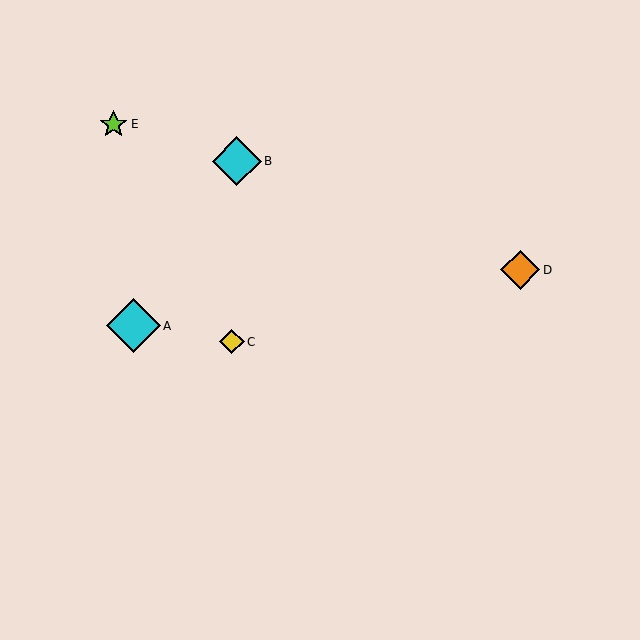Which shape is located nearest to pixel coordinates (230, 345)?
The yellow diamond (labeled C) at (232, 342) is nearest to that location.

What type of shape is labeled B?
Shape B is a cyan diamond.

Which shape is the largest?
The cyan diamond (labeled A) is the largest.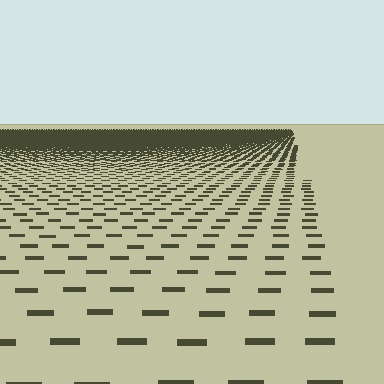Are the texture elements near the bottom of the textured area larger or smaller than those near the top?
Larger. Near the bottom, elements are closer to the viewer and appear at a bigger on-screen size.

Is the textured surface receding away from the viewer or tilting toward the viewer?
The surface is receding away from the viewer. Texture elements get smaller and denser toward the top.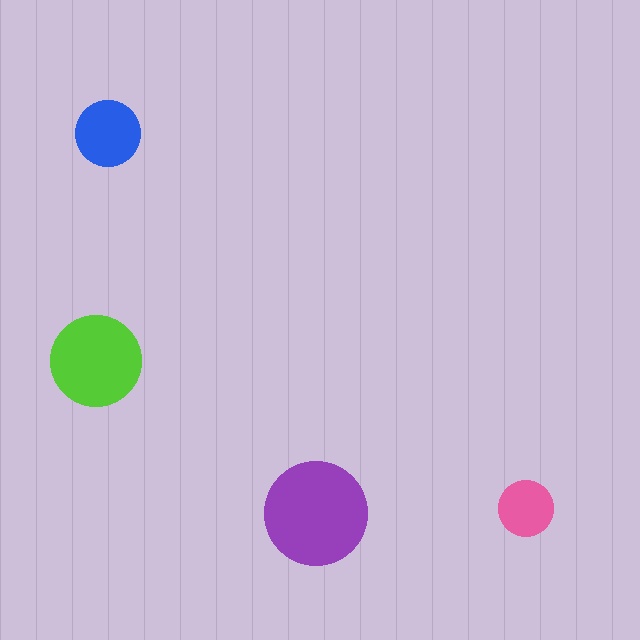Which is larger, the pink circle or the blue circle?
The blue one.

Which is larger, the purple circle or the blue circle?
The purple one.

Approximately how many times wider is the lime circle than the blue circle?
About 1.5 times wider.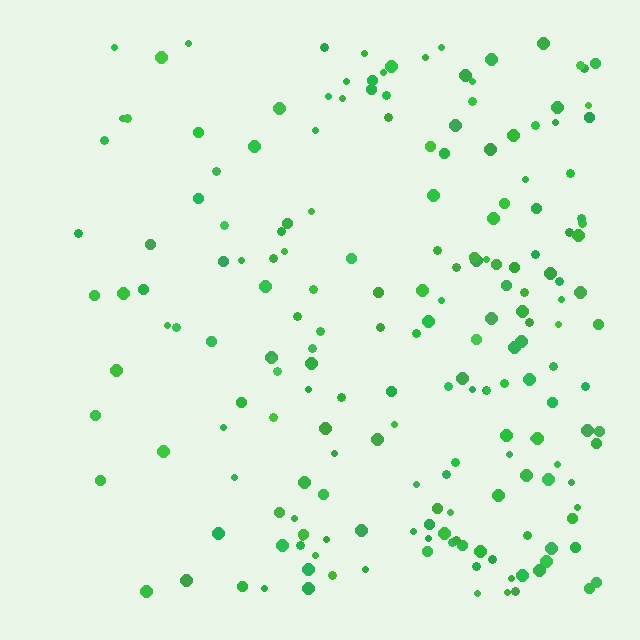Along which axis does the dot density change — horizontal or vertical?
Horizontal.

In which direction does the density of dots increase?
From left to right, with the right side densest.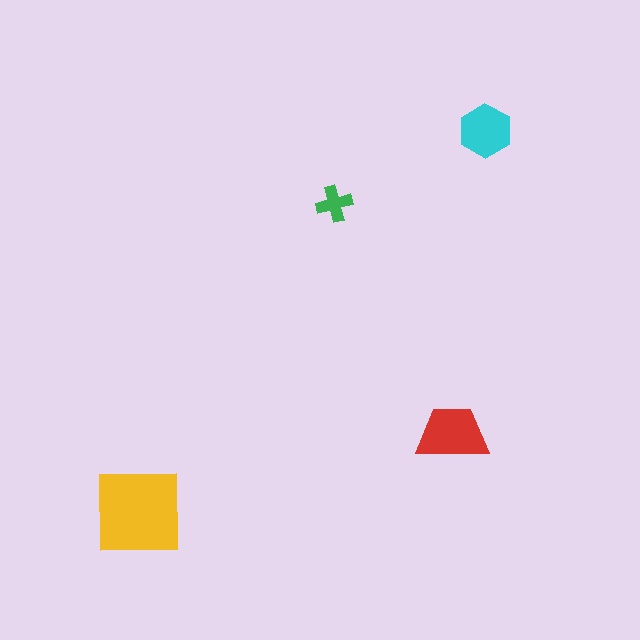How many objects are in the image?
There are 4 objects in the image.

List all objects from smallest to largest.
The green cross, the cyan hexagon, the red trapezoid, the yellow square.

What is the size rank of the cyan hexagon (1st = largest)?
3rd.